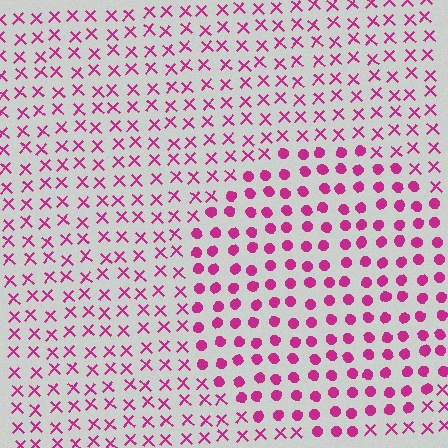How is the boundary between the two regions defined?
The boundary is defined by a change in element shape: circles inside vs. X marks outside. All elements share the same color and spacing.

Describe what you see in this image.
The image is filled with small magenta elements arranged in a uniform grid. A circle-shaped region contains circles, while the surrounding area contains X marks. The boundary is defined purely by the change in element shape.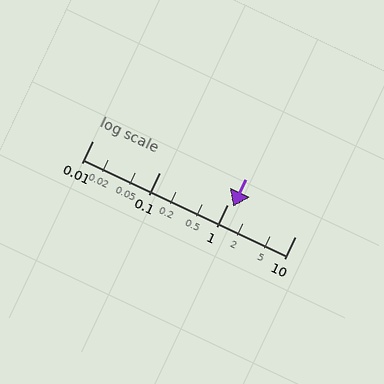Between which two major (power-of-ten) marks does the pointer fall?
The pointer is between 1 and 10.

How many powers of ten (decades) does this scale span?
The scale spans 3 decades, from 0.01 to 10.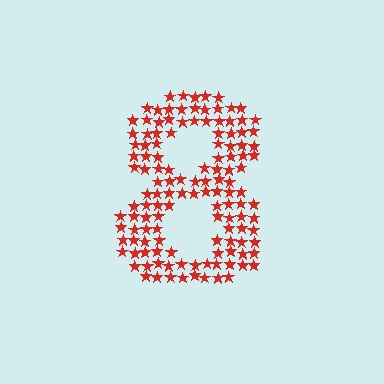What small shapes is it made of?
It is made of small stars.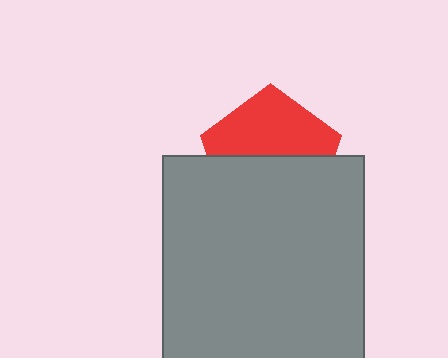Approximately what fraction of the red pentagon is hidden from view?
Roughly 52% of the red pentagon is hidden behind the gray rectangle.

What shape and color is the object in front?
The object in front is a gray rectangle.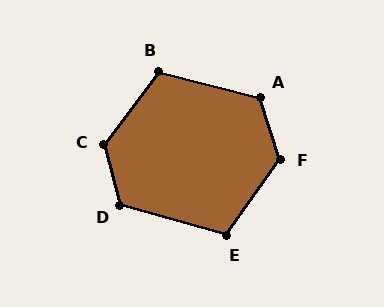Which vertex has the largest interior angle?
C, at approximately 129 degrees.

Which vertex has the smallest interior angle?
E, at approximately 110 degrees.